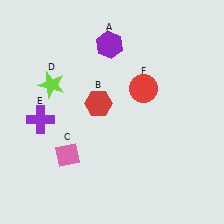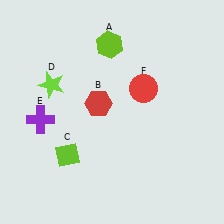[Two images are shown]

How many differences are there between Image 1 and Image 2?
There are 2 differences between the two images.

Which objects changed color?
A changed from purple to lime. C changed from pink to lime.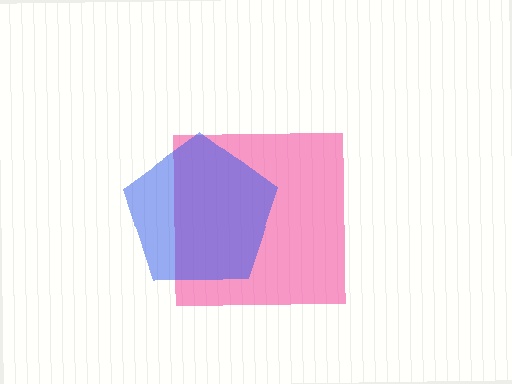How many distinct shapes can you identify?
There are 2 distinct shapes: a pink square, a blue pentagon.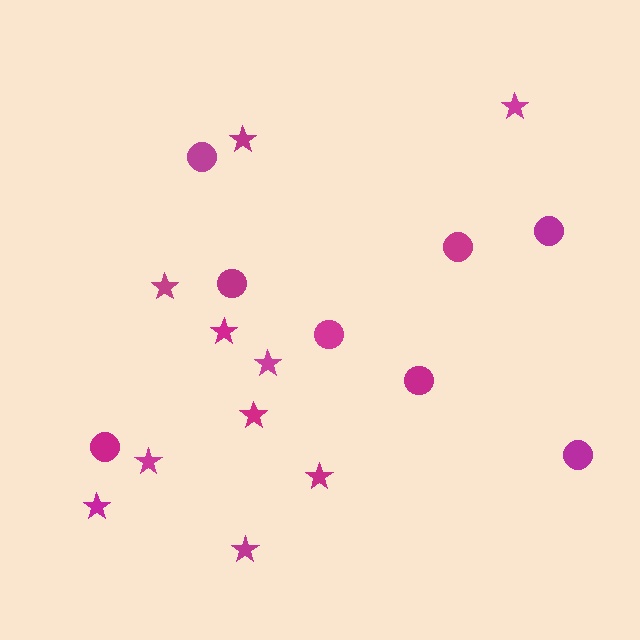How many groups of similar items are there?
There are 2 groups: one group of circles (8) and one group of stars (10).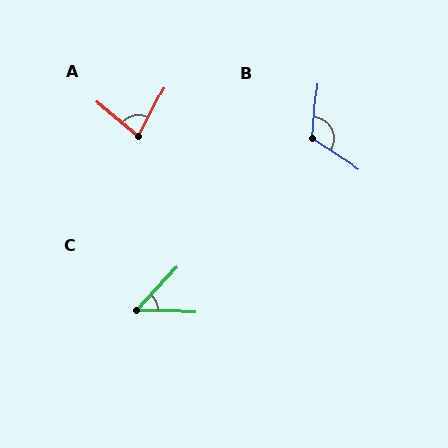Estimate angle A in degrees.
Approximately 77 degrees.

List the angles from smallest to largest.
C (48°), A (77°), B (118°).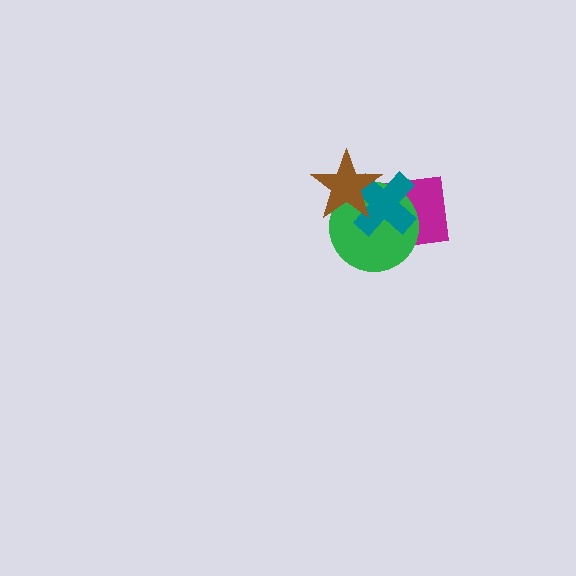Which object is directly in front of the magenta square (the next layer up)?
The green circle is directly in front of the magenta square.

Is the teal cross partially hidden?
Yes, it is partially covered by another shape.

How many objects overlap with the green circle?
3 objects overlap with the green circle.